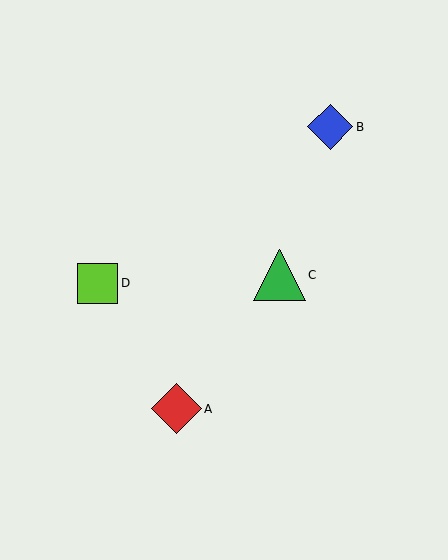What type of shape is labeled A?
Shape A is a red diamond.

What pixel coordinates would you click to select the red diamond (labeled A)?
Click at (177, 409) to select the red diamond A.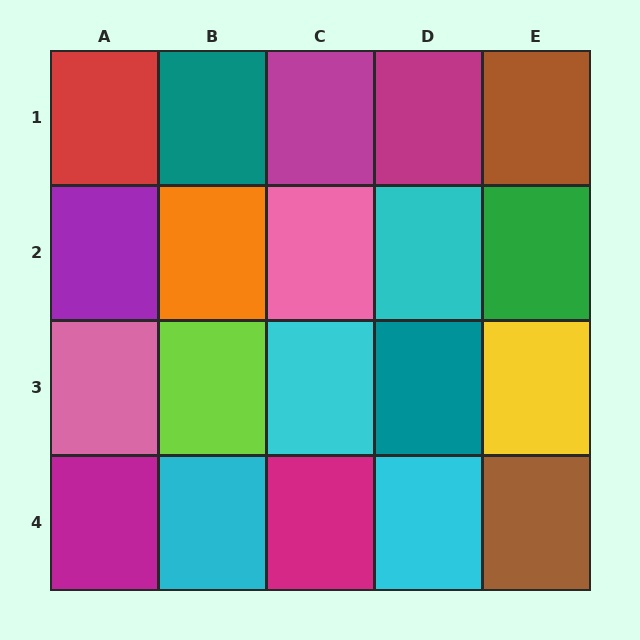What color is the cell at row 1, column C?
Magenta.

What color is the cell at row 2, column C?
Pink.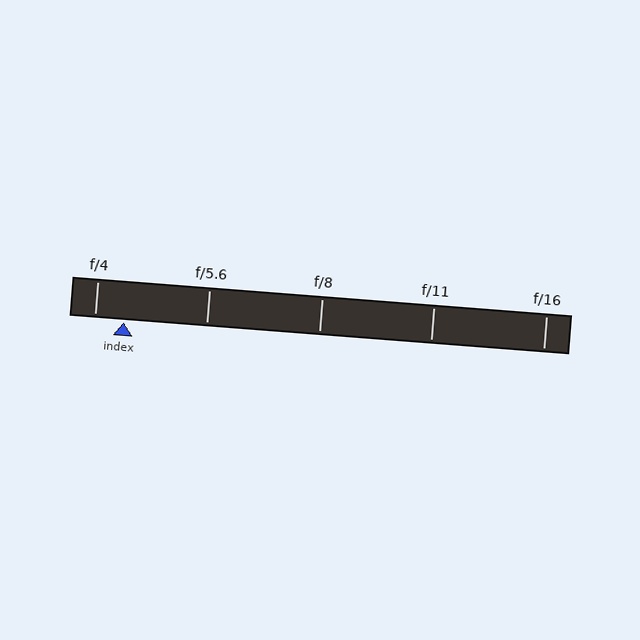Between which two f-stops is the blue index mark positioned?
The index mark is between f/4 and f/5.6.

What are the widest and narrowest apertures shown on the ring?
The widest aperture shown is f/4 and the narrowest is f/16.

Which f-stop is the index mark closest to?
The index mark is closest to f/4.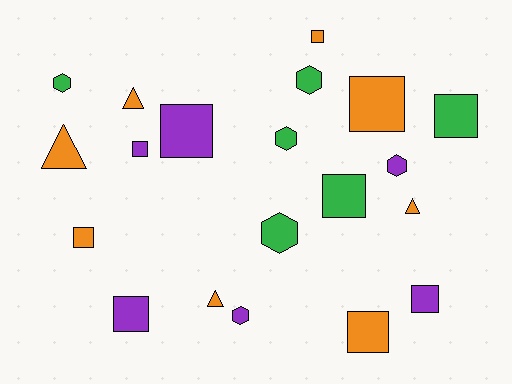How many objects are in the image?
There are 20 objects.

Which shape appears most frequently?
Square, with 10 objects.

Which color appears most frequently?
Orange, with 8 objects.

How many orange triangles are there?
There are 4 orange triangles.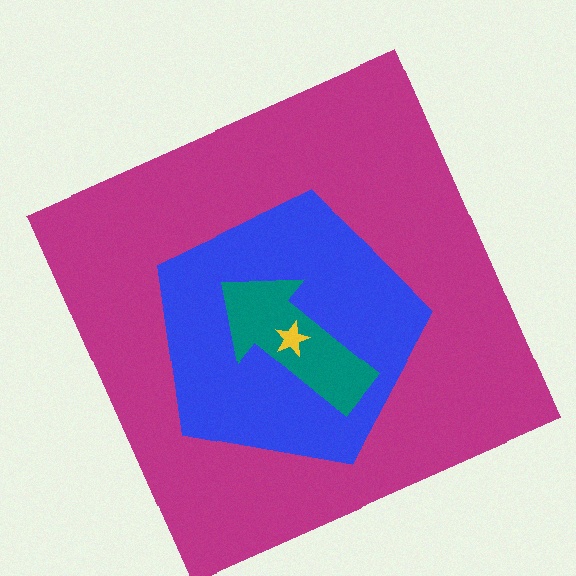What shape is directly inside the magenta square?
The blue pentagon.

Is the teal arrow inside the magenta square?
Yes.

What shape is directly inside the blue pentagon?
The teal arrow.